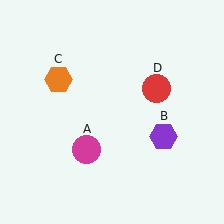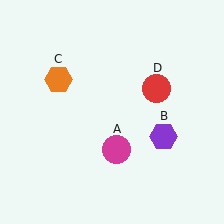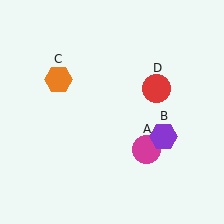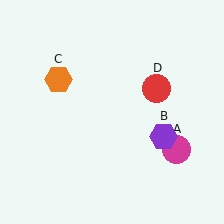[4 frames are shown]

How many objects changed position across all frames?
1 object changed position: magenta circle (object A).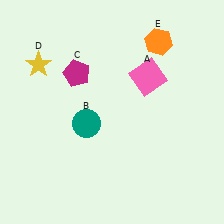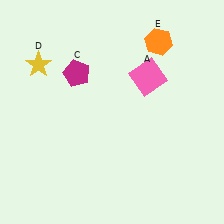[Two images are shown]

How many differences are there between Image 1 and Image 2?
There is 1 difference between the two images.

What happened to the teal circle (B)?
The teal circle (B) was removed in Image 2. It was in the bottom-left area of Image 1.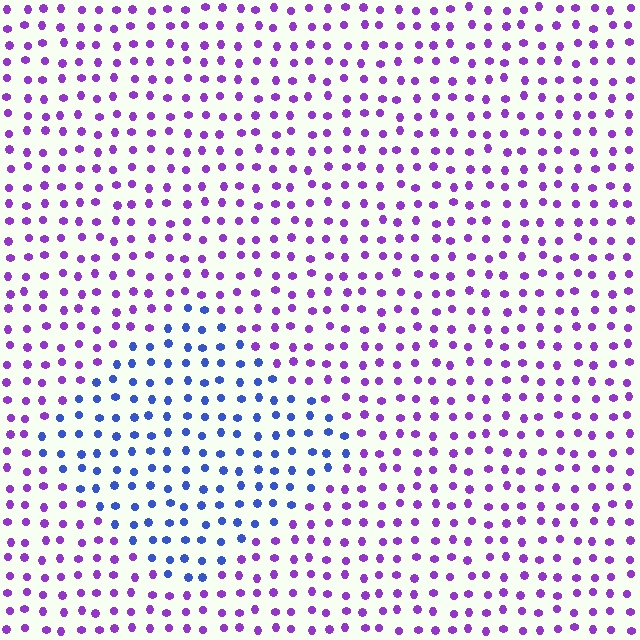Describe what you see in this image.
The image is filled with small purple elements in a uniform arrangement. A diamond-shaped region is visible where the elements are tinted to a slightly different hue, forming a subtle color boundary.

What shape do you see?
I see a diamond.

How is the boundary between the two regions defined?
The boundary is defined purely by a slight shift in hue (about 50 degrees). Spacing, size, and orientation are identical on both sides.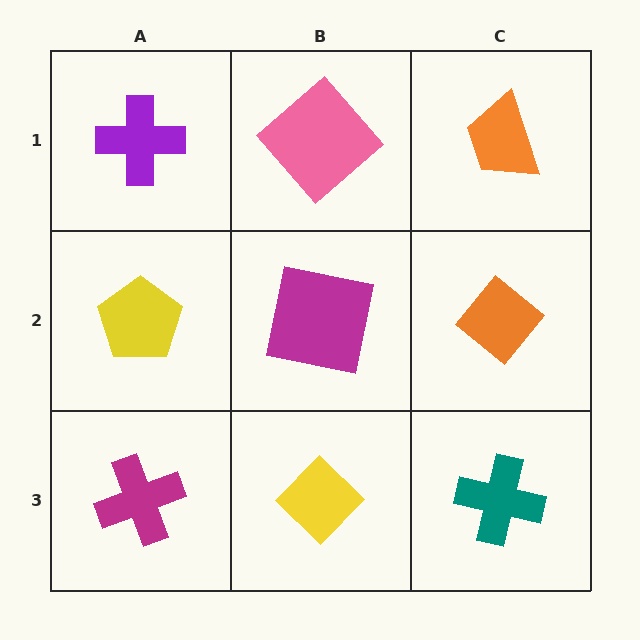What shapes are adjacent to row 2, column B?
A pink diamond (row 1, column B), a yellow diamond (row 3, column B), a yellow pentagon (row 2, column A), an orange diamond (row 2, column C).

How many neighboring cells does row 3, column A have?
2.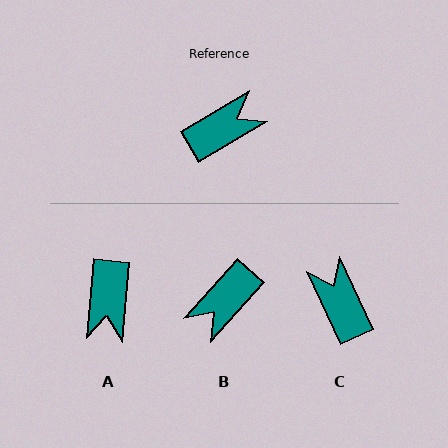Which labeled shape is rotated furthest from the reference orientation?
B, about 162 degrees away.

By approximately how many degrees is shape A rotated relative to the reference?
Approximately 126 degrees clockwise.